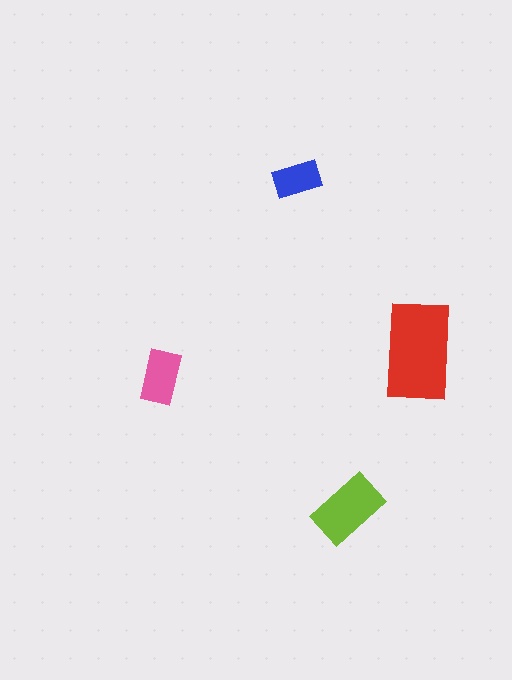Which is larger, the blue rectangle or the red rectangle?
The red one.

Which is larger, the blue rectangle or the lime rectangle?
The lime one.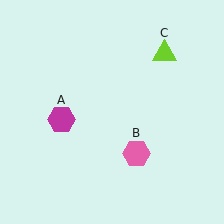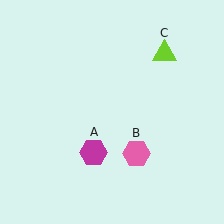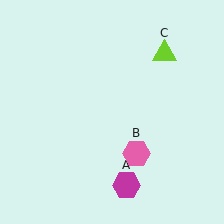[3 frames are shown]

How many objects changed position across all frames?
1 object changed position: magenta hexagon (object A).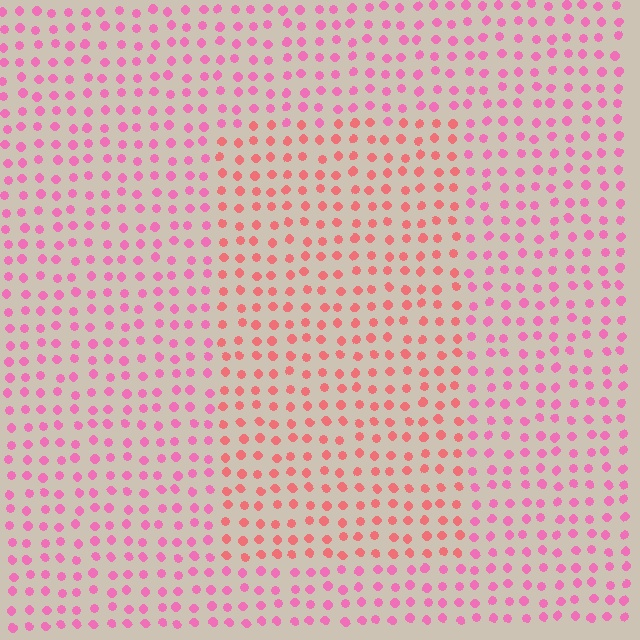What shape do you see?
I see a rectangle.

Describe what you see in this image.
The image is filled with small pink elements in a uniform arrangement. A rectangle-shaped region is visible where the elements are tinted to a slightly different hue, forming a subtle color boundary.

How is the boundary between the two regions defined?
The boundary is defined purely by a slight shift in hue (about 31 degrees). Spacing, size, and orientation are identical on both sides.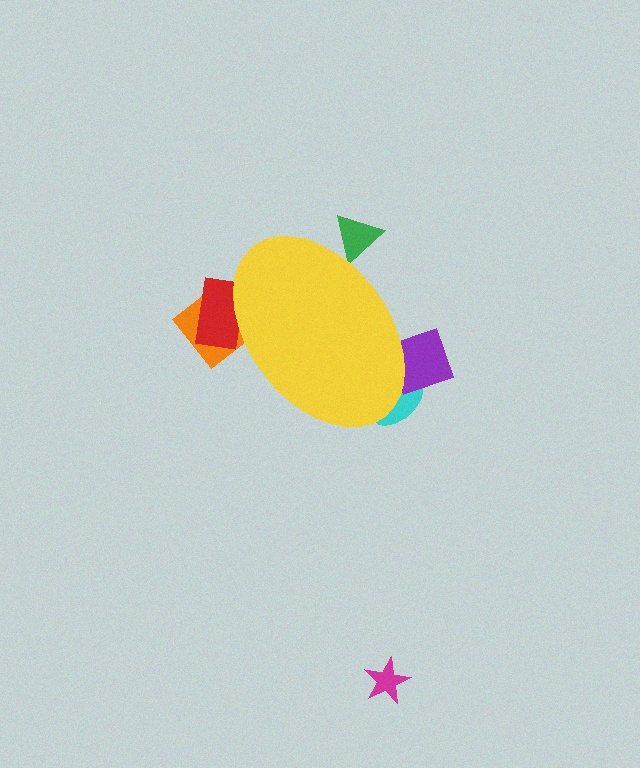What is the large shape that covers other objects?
A yellow ellipse.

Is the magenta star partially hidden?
No, the magenta star is fully visible.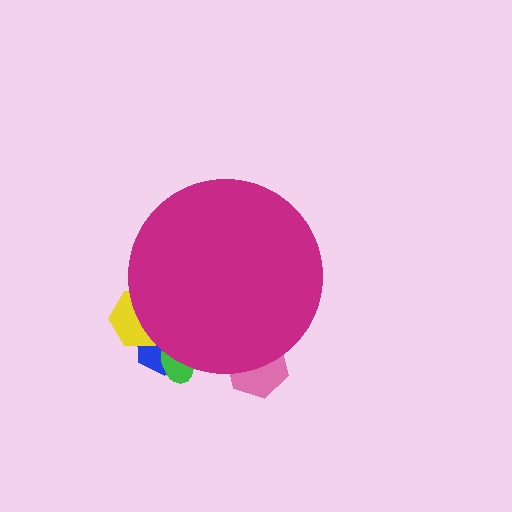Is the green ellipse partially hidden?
Yes, the green ellipse is partially hidden behind the magenta circle.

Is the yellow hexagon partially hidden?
Yes, the yellow hexagon is partially hidden behind the magenta circle.